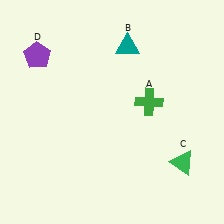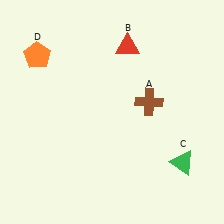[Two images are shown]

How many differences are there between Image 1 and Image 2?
There are 3 differences between the two images.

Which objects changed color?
A changed from green to brown. B changed from teal to red. D changed from purple to orange.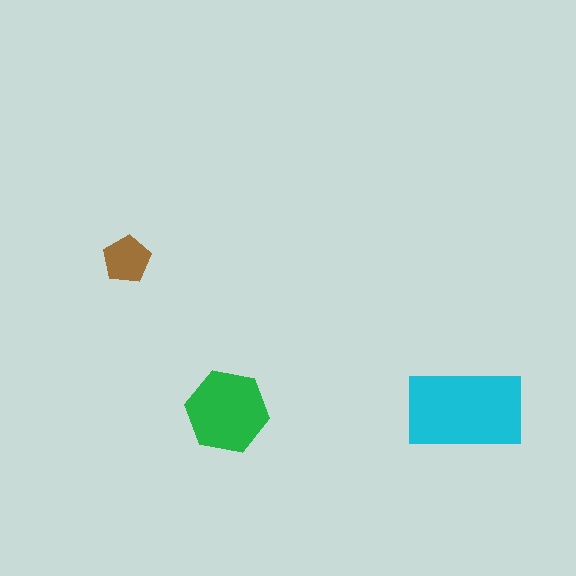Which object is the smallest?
The brown pentagon.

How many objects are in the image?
There are 3 objects in the image.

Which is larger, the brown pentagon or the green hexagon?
The green hexagon.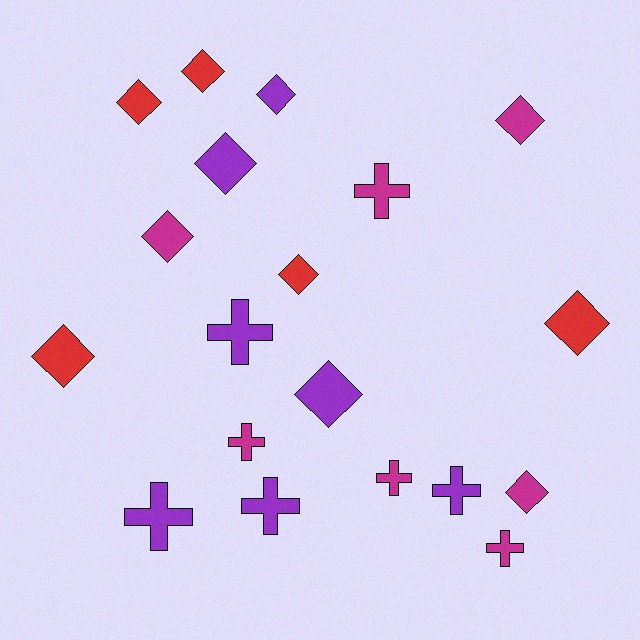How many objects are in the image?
There are 19 objects.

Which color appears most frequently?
Purple, with 7 objects.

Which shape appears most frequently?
Diamond, with 11 objects.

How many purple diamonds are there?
There are 3 purple diamonds.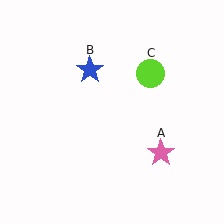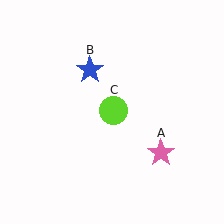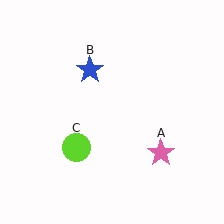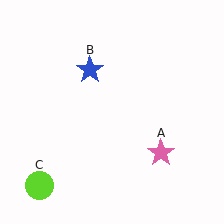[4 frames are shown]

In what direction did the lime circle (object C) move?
The lime circle (object C) moved down and to the left.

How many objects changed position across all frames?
1 object changed position: lime circle (object C).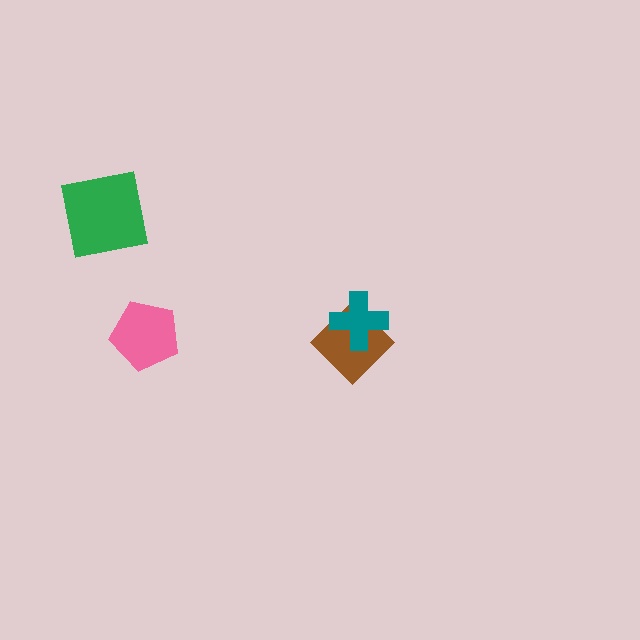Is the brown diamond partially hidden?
Yes, it is partially covered by another shape.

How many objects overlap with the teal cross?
1 object overlaps with the teal cross.